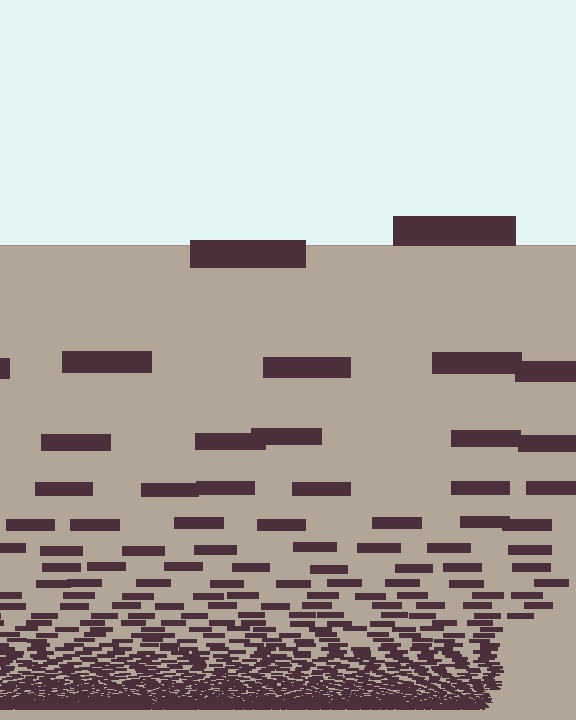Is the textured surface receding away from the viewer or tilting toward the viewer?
The surface appears to tilt toward the viewer. Texture elements get larger and sparser toward the top.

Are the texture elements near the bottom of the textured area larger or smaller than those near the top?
Smaller. The gradient is inverted — elements near the bottom are smaller and denser.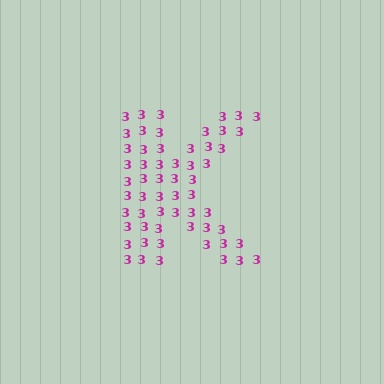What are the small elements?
The small elements are digit 3's.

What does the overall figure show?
The overall figure shows the letter K.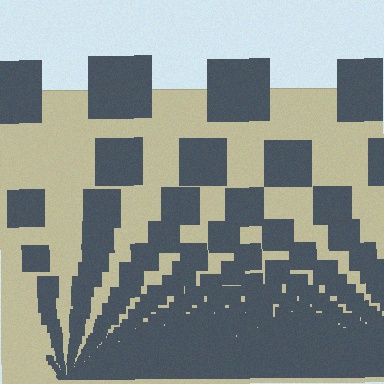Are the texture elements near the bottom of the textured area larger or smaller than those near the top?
Smaller. The gradient is inverted — elements near the bottom are smaller and denser.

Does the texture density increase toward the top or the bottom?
Density increases toward the bottom.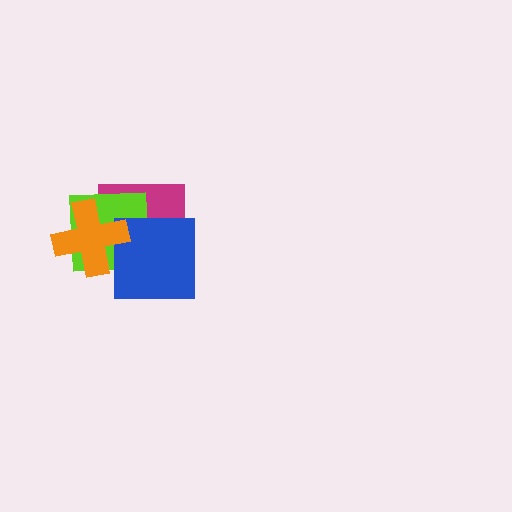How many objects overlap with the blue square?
3 objects overlap with the blue square.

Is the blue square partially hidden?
Yes, it is partially covered by another shape.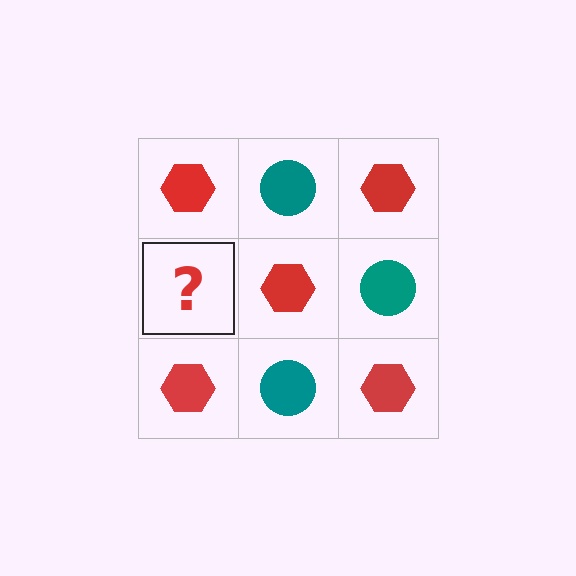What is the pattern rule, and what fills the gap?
The rule is that it alternates red hexagon and teal circle in a checkerboard pattern. The gap should be filled with a teal circle.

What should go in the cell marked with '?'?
The missing cell should contain a teal circle.